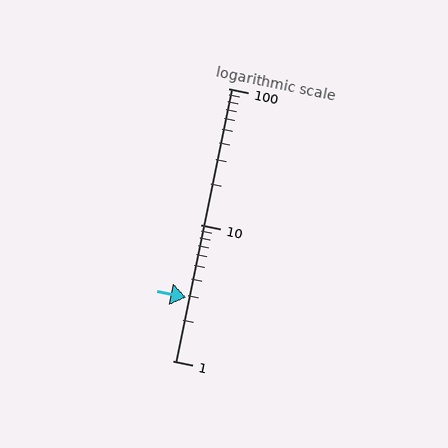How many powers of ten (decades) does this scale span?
The scale spans 2 decades, from 1 to 100.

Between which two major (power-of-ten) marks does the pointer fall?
The pointer is between 1 and 10.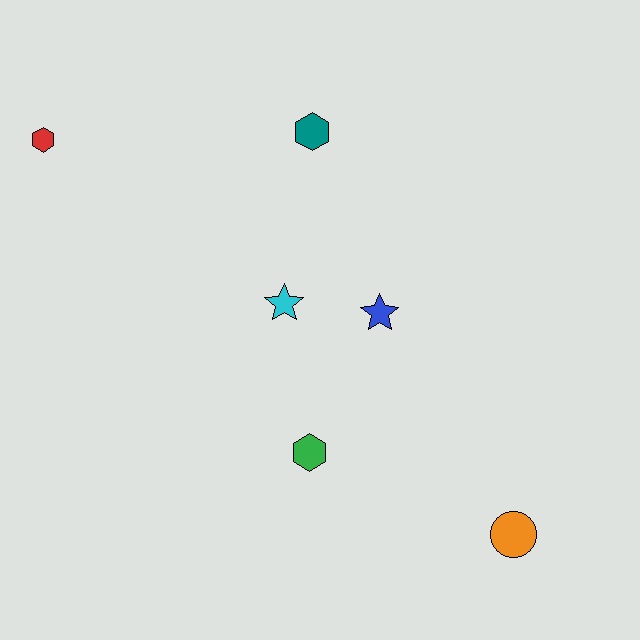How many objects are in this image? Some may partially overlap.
There are 6 objects.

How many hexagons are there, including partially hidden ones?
There are 3 hexagons.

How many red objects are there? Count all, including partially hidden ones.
There is 1 red object.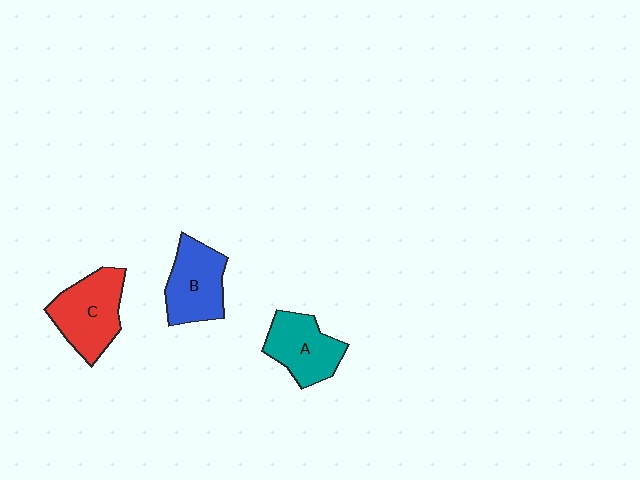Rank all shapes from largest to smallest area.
From largest to smallest: C (red), B (blue), A (teal).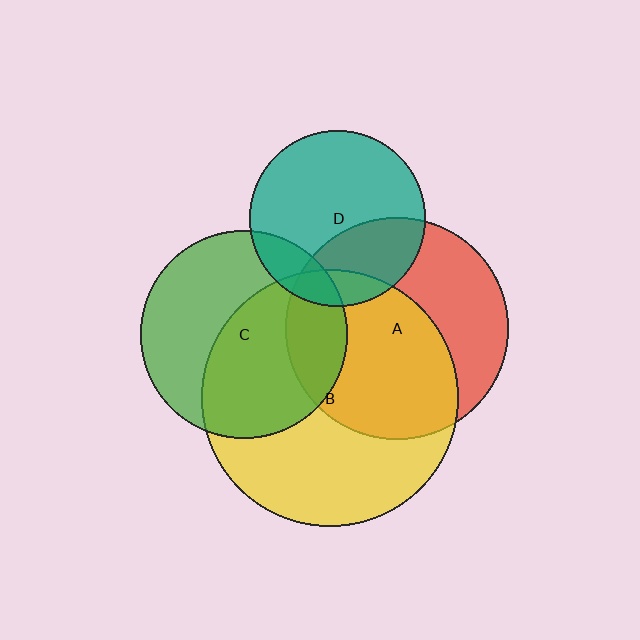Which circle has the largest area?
Circle B (yellow).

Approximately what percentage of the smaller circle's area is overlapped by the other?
Approximately 20%.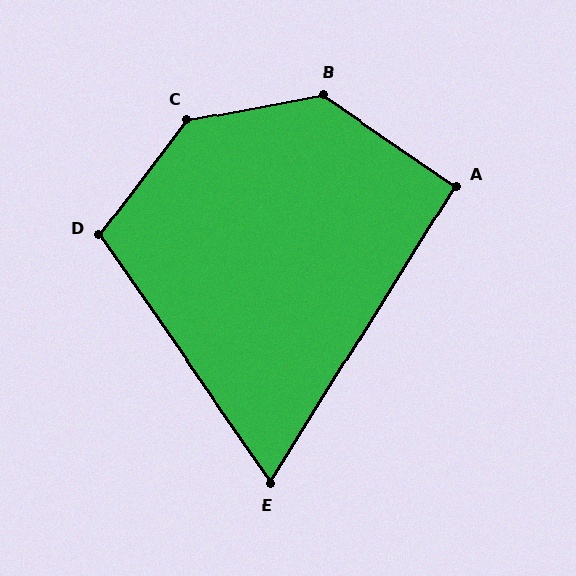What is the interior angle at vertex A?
Approximately 93 degrees (approximately right).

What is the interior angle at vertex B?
Approximately 135 degrees (obtuse).